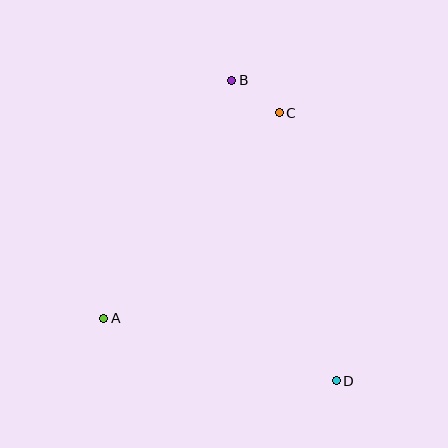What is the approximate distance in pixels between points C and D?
The distance between C and D is approximately 274 pixels.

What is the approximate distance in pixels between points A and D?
The distance between A and D is approximately 240 pixels.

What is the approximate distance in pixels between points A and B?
The distance between A and B is approximately 270 pixels.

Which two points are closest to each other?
Points B and C are closest to each other.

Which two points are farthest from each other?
Points B and D are farthest from each other.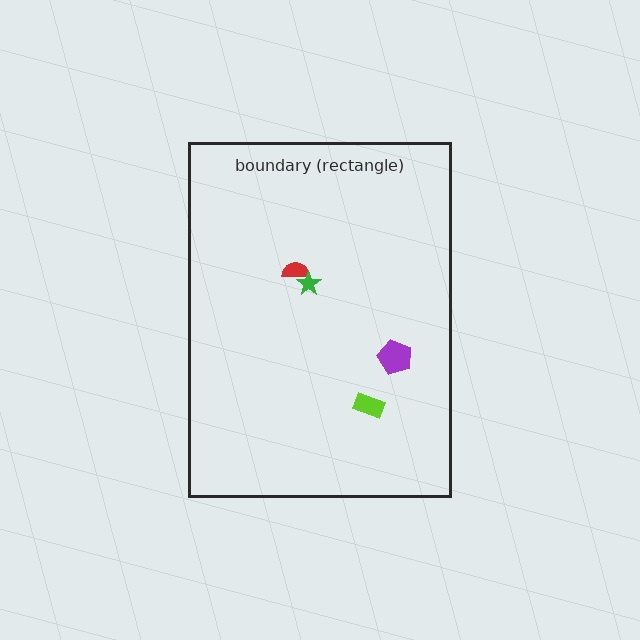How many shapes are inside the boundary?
4 inside, 0 outside.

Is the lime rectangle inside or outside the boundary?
Inside.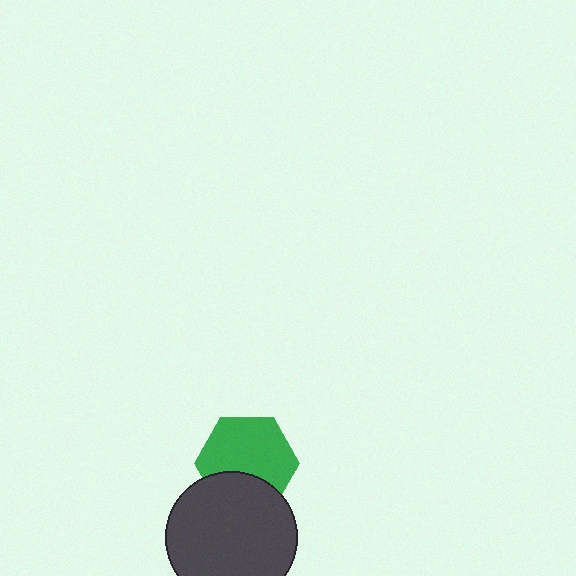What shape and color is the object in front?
The object in front is a dark gray circle.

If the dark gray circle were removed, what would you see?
You would see the complete green hexagon.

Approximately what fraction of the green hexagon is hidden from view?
Roughly 31% of the green hexagon is hidden behind the dark gray circle.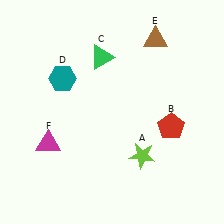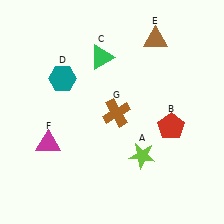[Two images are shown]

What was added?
A brown cross (G) was added in Image 2.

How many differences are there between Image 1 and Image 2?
There is 1 difference between the two images.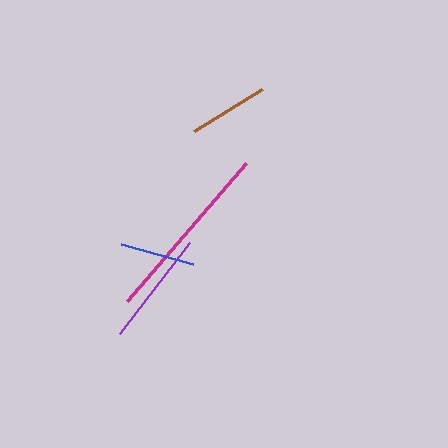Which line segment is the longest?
The magenta line is the longest at approximately 182 pixels.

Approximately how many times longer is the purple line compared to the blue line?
The purple line is approximately 1.5 times the length of the blue line.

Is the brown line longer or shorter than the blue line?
The brown line is longer than the blue line.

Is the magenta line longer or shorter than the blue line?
The magenta line is longer than the blue line.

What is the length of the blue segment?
The blue segment is approximately 75 pixels long.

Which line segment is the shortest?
The blue line is the shortest at approximately 75 pixels.